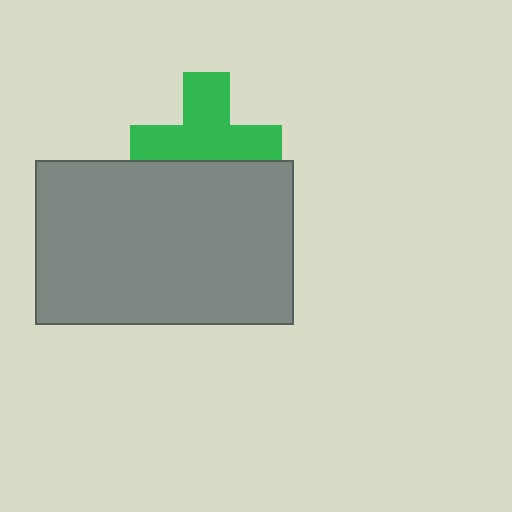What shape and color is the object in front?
The object in front is a gray rectangle.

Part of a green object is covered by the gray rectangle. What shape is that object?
It is a cross.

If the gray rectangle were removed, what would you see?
You would see the complete green cross.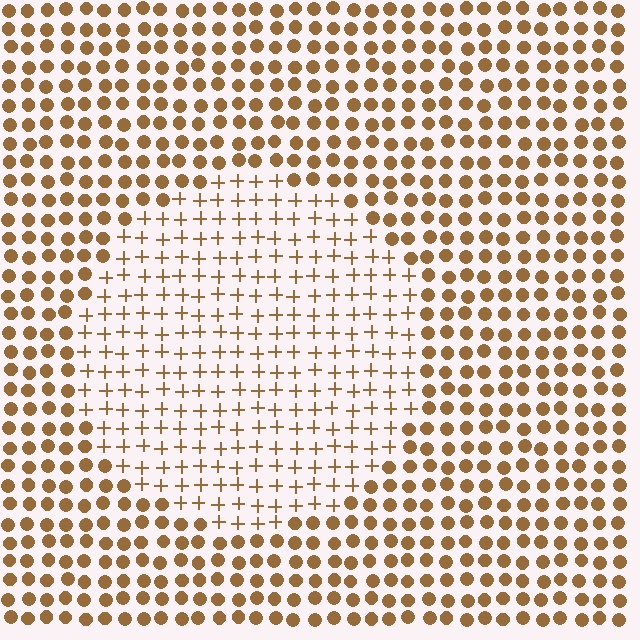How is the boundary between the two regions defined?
The boundary is defined by a change in element shape: plus signs inside vs. circles outside. All elements share the same color and spacing.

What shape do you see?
I see a circle.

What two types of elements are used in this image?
The image uses plus signs inside the circle region and circles outside it.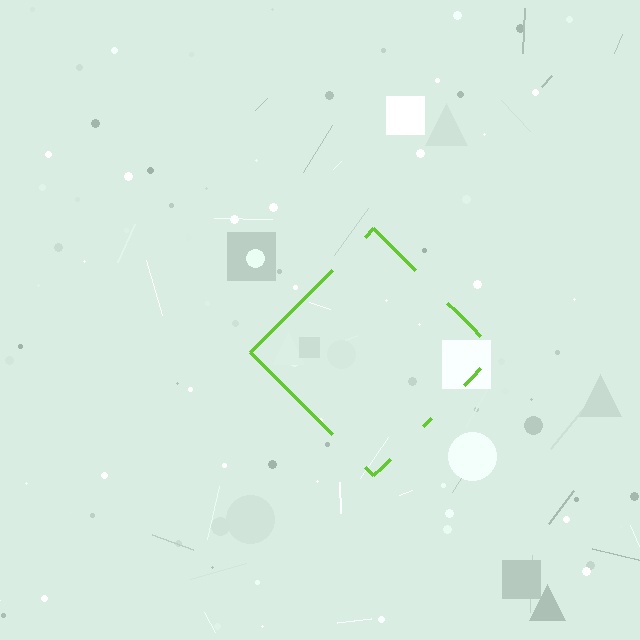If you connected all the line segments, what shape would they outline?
They would outline a diamond.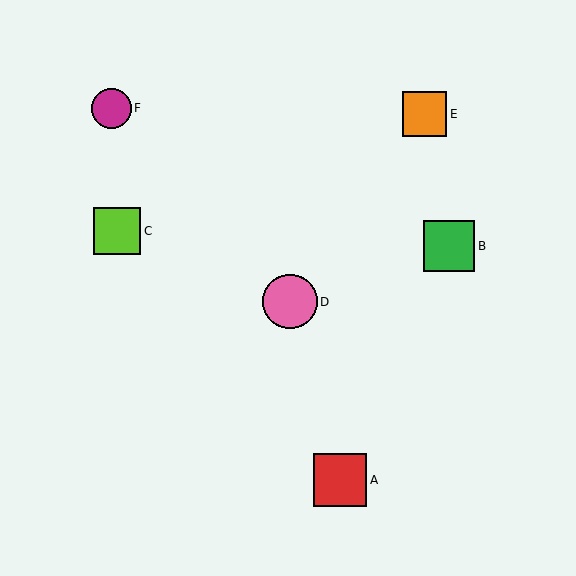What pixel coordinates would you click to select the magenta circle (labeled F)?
Click at (112, 108) to select the magenta circle F.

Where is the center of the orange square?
The center of the orange square is at (425, 114).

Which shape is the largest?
The pink circle (labeled D) is the largest.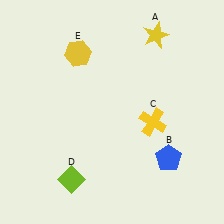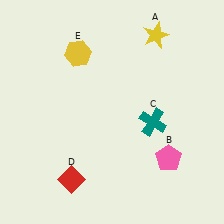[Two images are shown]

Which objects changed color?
B changed from blue to pink. C changed from yellow to teal. D changed from lime to red.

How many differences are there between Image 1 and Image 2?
There are 3 differences between the two images.